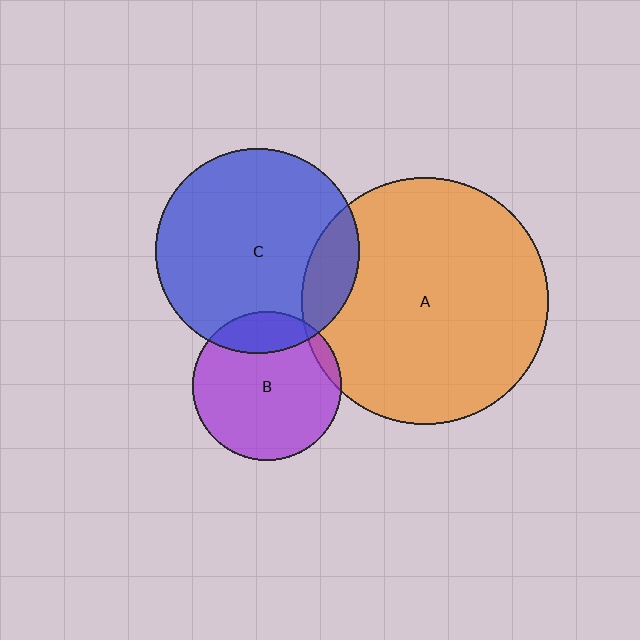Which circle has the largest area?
Circle A (orange).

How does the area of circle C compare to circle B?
Approximately 1.9 times.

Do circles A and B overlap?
Yes.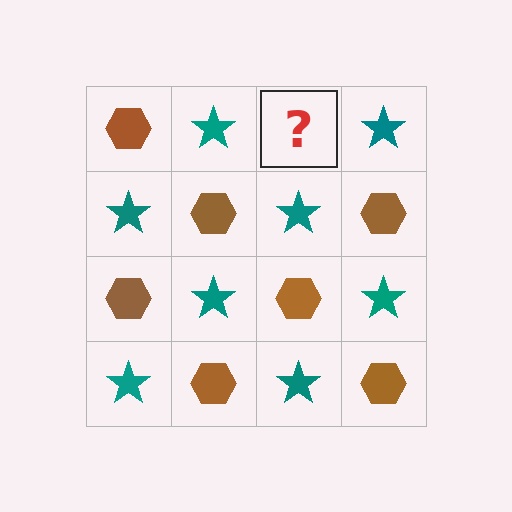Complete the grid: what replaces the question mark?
The question mark should be replaced with a brown hexagon.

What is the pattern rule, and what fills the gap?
The rule is that it alternates brown hexagon and teal star in a checkerboard pattern. The gap should be filled with a brown hexagon.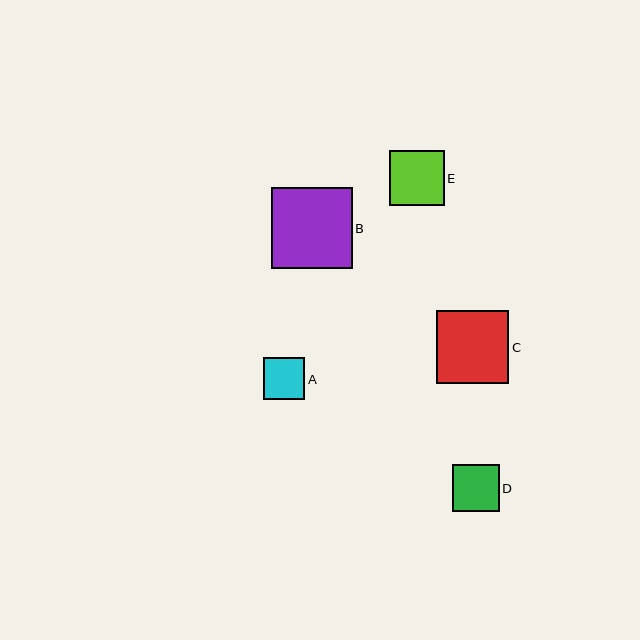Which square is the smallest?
Square A is the smallest with a size of approximately 42 pixels.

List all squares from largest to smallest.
From largest to smallest: B, C, E, D, A.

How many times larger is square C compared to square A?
Square C is approximately 1.7 times the size of square A.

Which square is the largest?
Square B is the largest with a size of approximately 81 pixels.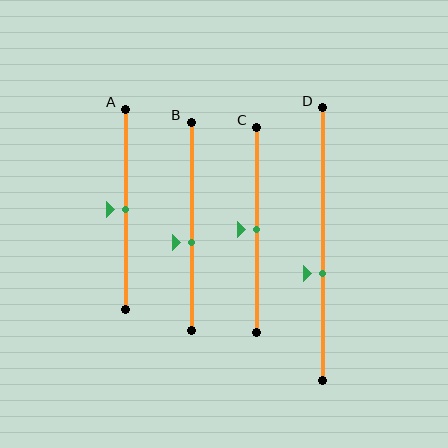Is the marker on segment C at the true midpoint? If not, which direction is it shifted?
Yes, the marker on segment C is at the true midpoint.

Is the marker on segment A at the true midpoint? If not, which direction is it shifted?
Yes, the marker on segment A is at the true midpoint.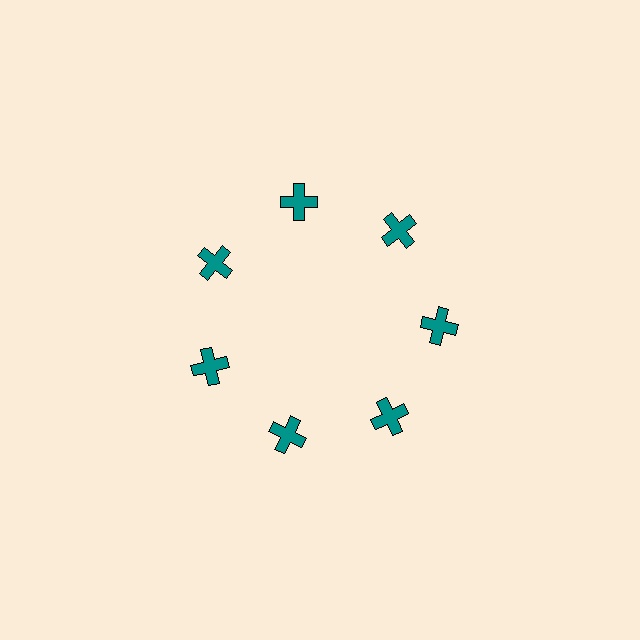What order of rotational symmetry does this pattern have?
This pattern has 7-fold rotational symmetry.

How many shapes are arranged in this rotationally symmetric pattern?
There are 7 shapes, arranged in 7 groups of 1.